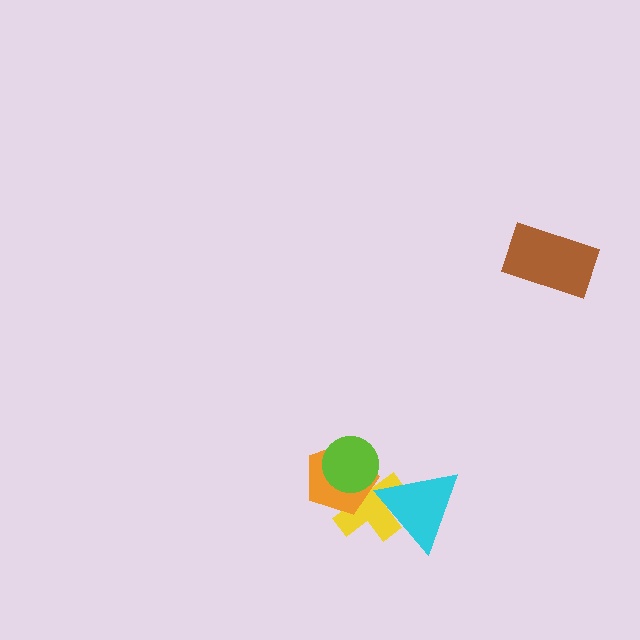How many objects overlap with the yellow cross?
3 objects overlap with the yellow cross.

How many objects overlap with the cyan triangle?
1 object overlaps with the cyan triangle.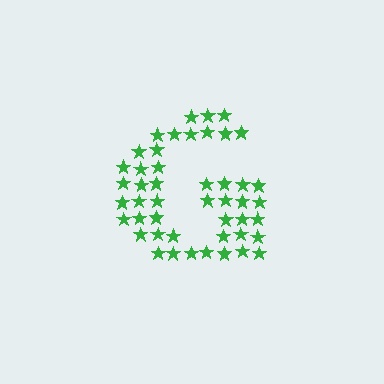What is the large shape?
The large shape is the letter G.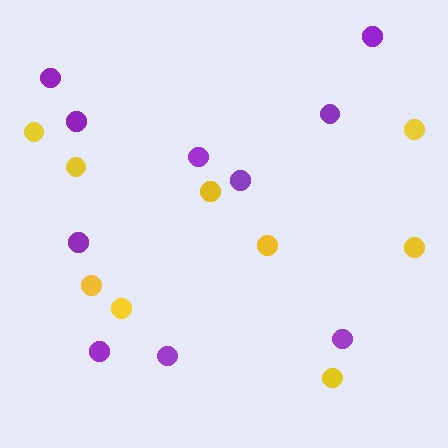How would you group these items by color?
There are 2 groups: one group of yellow circles (9) and one group of purple circles (10).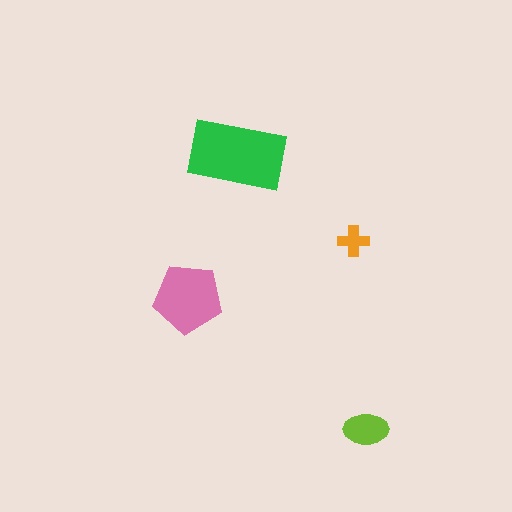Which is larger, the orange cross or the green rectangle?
The green rectangle.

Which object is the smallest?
The orange cross.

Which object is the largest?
The green rectangle.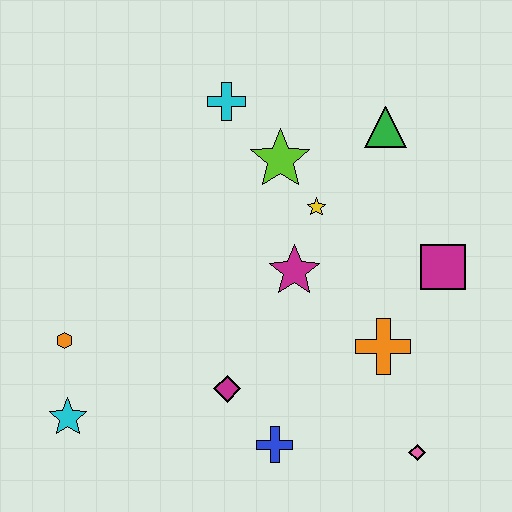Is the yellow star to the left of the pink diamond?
Yes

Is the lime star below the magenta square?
No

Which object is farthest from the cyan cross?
The pink diamond is farthest from the cyan cross.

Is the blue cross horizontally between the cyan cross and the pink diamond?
Yes